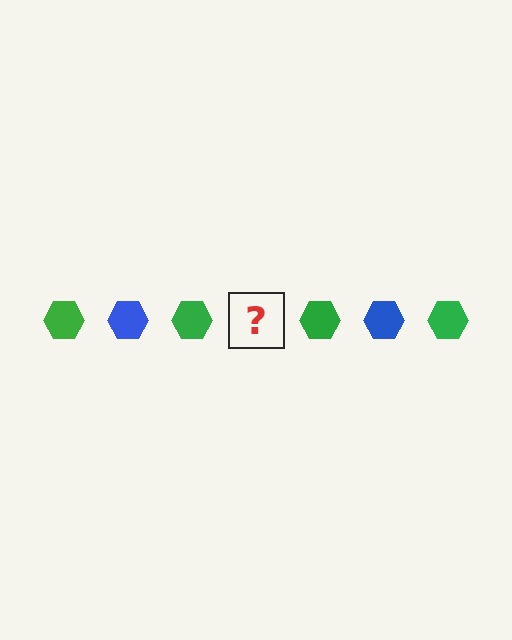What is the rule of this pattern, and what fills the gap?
The rule is that the pattern cycles through green, blue hexagons. The gap should be filled with a blue hexagon.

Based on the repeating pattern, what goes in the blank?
The blank should be a blue hexagon.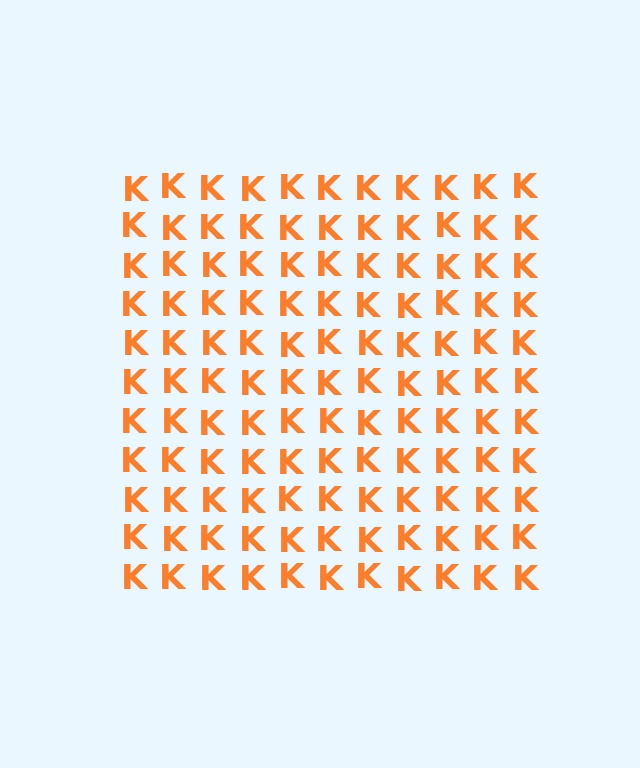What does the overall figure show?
The overall figure shows a square.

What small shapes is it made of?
It is made of small letter K's.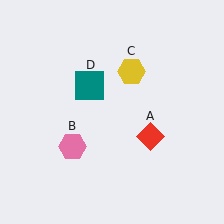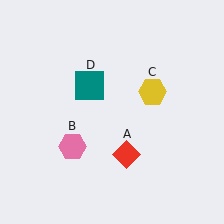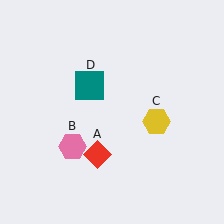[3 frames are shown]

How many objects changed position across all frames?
2 objects changed position: red diamond (object A), yellow hexagon (object C).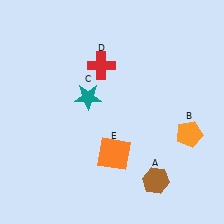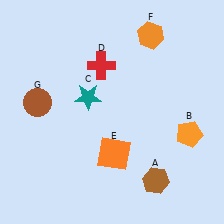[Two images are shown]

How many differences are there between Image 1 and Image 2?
There are 2 differences between the two images.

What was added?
An orange hexagon (F), a brown circle (G) were added in Image 2.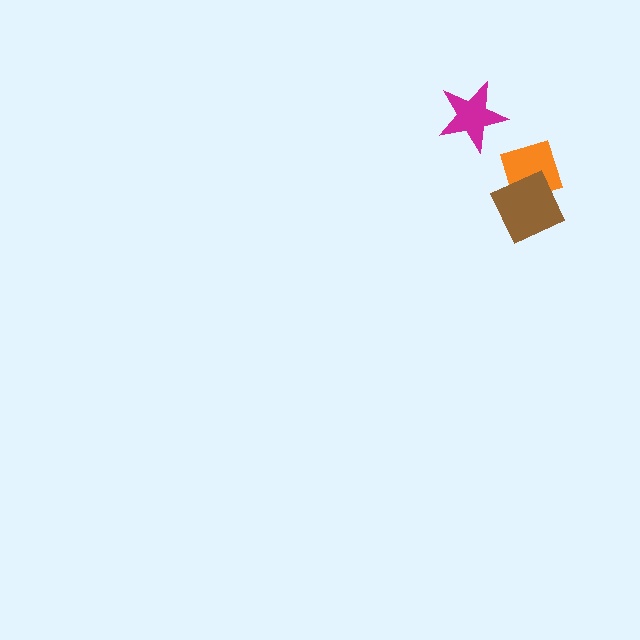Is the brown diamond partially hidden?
No, no other shape covers it.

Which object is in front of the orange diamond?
The brown diamond is in front of the orange diamond.